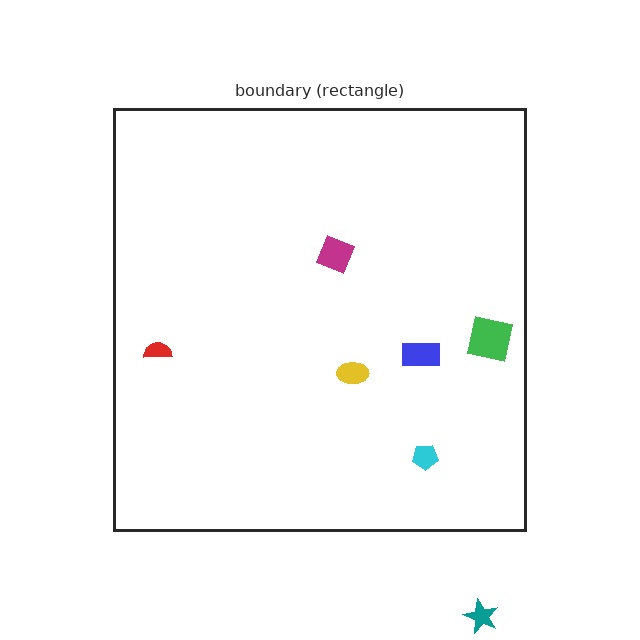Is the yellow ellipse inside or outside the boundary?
Inside.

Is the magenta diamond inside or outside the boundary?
Inside.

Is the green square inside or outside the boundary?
Inside.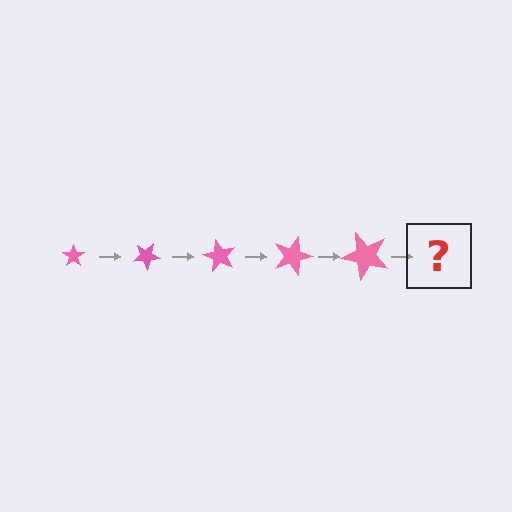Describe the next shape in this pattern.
It should be a star, larger than the previous one and rotated 150 degrees from the start.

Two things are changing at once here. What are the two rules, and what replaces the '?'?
The two rules are that the star grows larger each step and it rotates 30 degrees each step. The '?' should be a star, larger than the previous one and rotated 150 degrees from the start.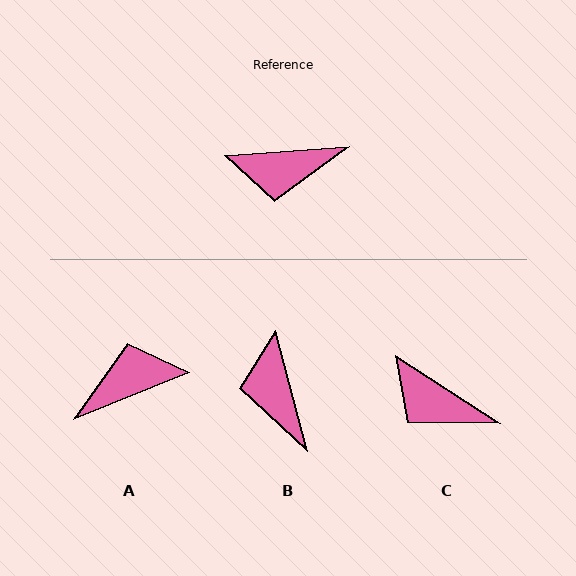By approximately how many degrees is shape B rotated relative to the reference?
Approximately 79 degrees clockwise.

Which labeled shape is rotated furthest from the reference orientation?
A, about 162 degrees away.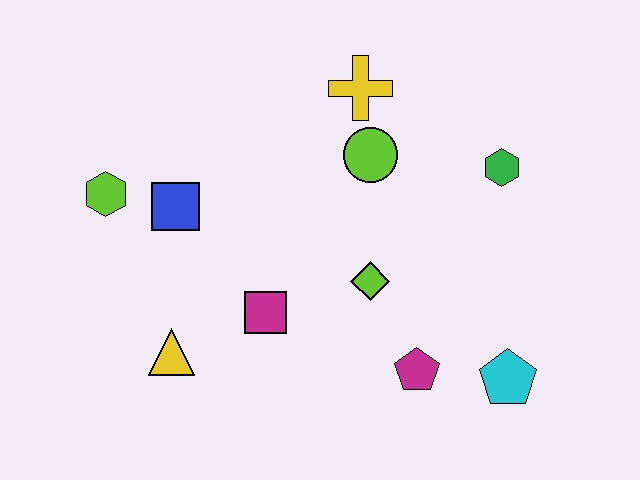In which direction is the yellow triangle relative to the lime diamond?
The yellow triangle is to the left of the lime diamond.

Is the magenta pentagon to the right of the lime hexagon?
Yes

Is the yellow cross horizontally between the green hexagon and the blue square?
Yes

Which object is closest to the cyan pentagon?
The magenta pentagon is closest to the cyan pentagon.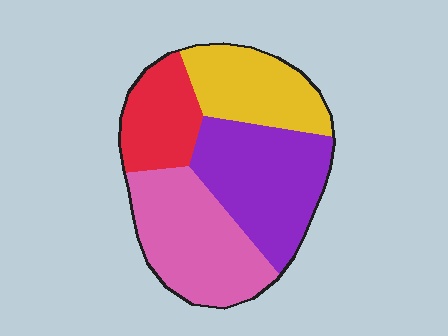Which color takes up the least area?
Red, at roughly 15%.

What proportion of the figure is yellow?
Yellow covers roughly 20% of the figure.